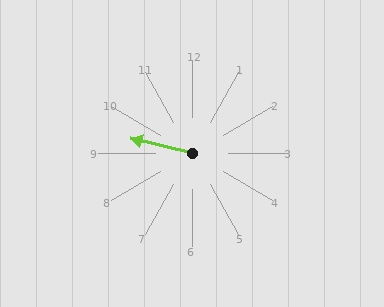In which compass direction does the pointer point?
West.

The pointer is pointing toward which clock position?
Roughly 9 o'clock.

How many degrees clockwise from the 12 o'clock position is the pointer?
Approximately 284 degrees.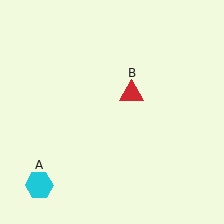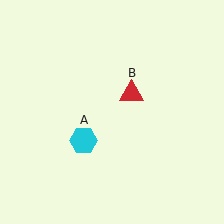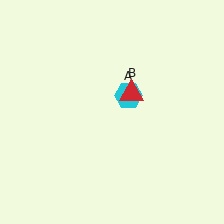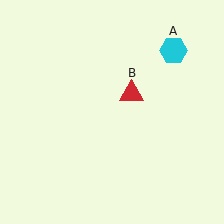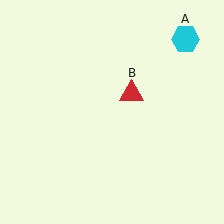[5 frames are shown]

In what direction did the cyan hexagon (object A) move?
The cyan hexagon (object A) moved up and to the right.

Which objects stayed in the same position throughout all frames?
Red triangle (object B) remained stationary.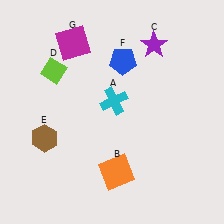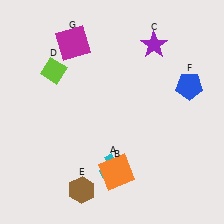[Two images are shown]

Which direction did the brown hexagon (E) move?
The brown hexagon (E) moved down.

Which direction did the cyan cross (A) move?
The cyan cross (A) moved down.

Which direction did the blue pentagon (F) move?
The blue pentagon (F) moved right.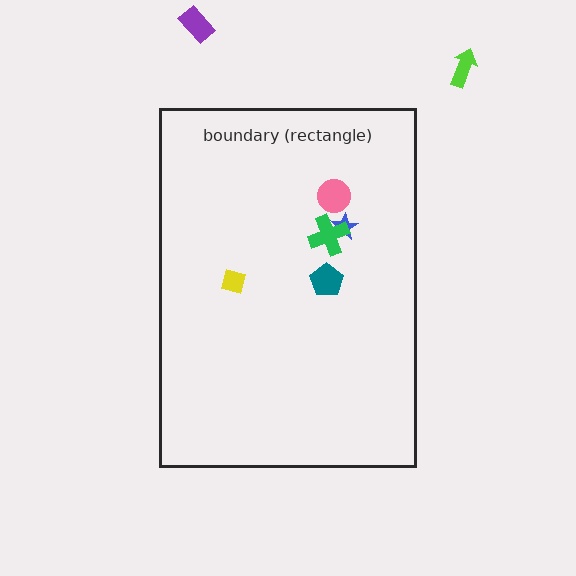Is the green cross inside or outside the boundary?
Inside.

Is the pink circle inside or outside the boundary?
Inside.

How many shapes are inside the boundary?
5 inside, 2 outside.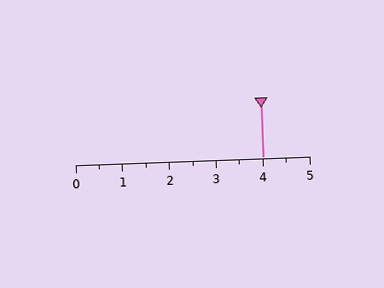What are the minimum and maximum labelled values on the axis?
The axis runs from 0 to 5.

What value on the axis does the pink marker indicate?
The marker indicates approximately 4.